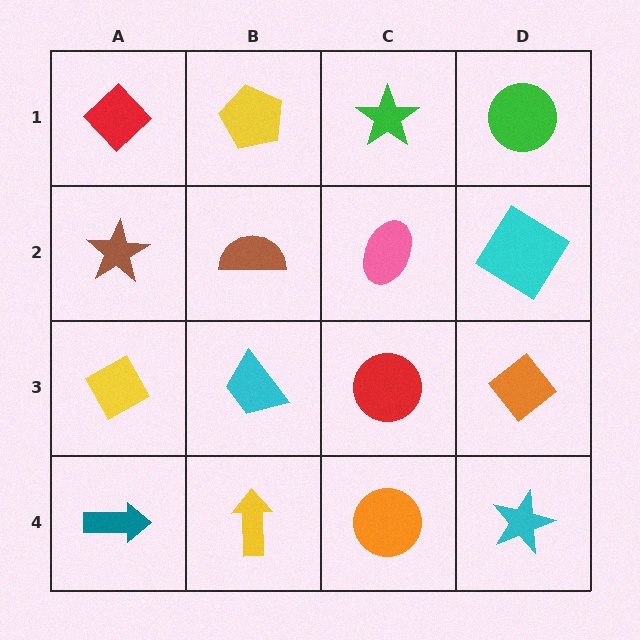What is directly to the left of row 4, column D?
An orange circle.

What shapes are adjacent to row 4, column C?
A red circle (row 3, column C), a yellow arrow (row 4, column B), a cyan star (row 4, column D).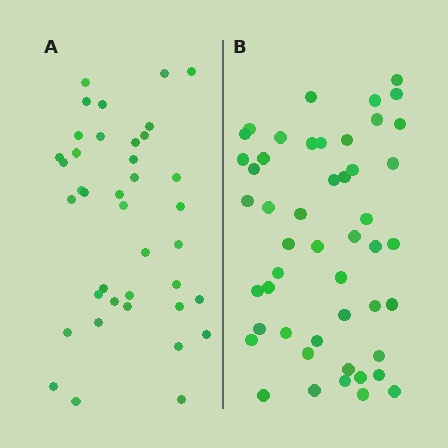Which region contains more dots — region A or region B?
Region B (the right region) has more dots.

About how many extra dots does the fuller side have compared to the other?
Region B has roughly 10 or so more dots than region A.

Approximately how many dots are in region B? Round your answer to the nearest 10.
About 50 dots. (The exact count is 49, which rounds to 50.)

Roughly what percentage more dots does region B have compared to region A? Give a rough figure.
About 25% more.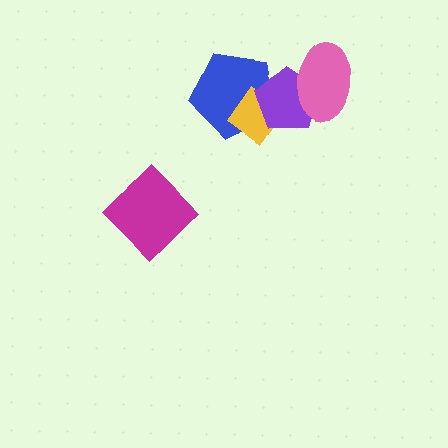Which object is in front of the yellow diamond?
The purple pentagon is in front of the yellow diamond.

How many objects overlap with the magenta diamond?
0 objects overlap with the magenta diamond.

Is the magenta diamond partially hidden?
No, no other shape covers it.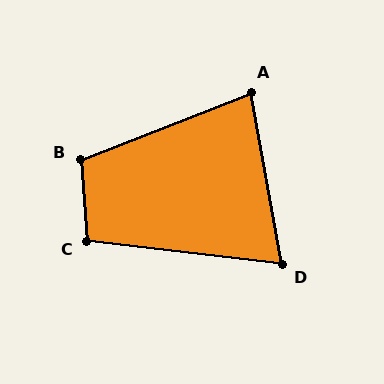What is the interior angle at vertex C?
Approximately 101 degrees (obtuse).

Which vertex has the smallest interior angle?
D, at approximately 73 degrees.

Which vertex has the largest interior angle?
B, at approximately 107 degrees.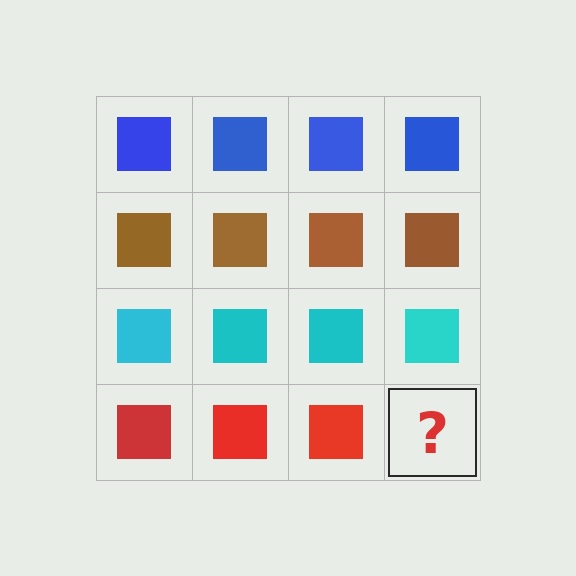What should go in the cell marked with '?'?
The missing cell should contain a red square.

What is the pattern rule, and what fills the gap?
The rule is that each row has a consistent color. The gap should be filled with a red square.